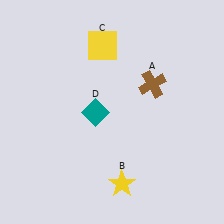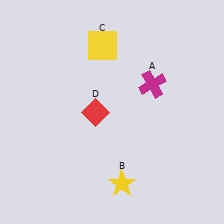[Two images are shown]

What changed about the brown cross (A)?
In Image 1, A is brown. In Image 2, it changed to magenta.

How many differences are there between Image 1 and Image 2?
There are 2 differences between the two images.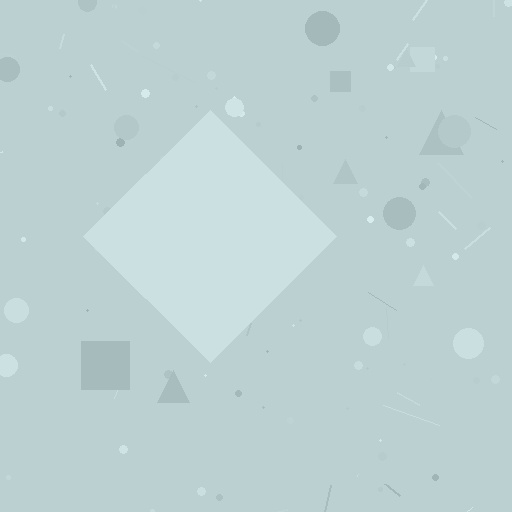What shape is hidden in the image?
A diamond is hidden in the image.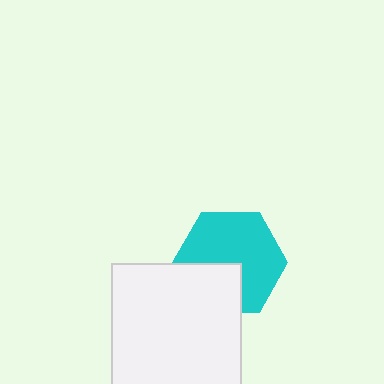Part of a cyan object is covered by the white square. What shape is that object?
It is a hexagon.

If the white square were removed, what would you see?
You would see the complete cyan hexagon.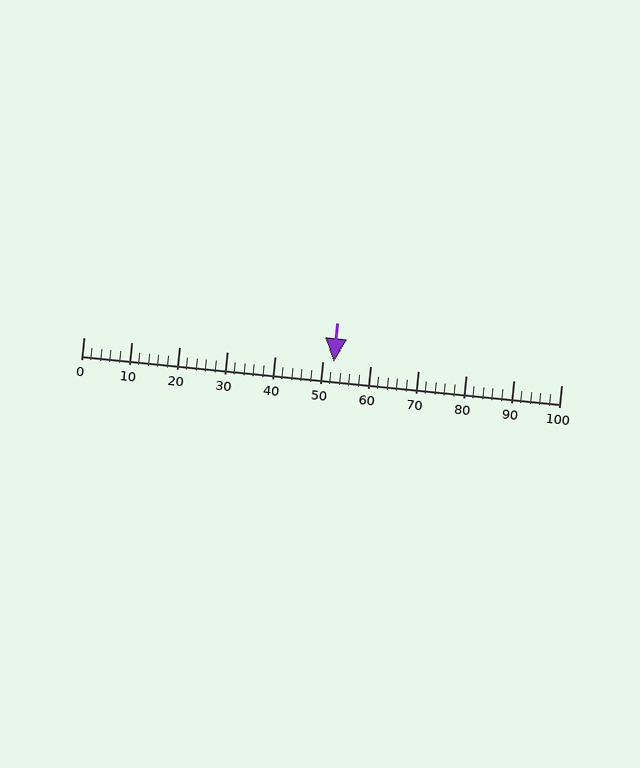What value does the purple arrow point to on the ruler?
The purple arrow points to approximately 52.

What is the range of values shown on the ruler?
The ruler shows values from 0 to 100.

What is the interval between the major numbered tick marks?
The major tick marks are spaced 10 units apart.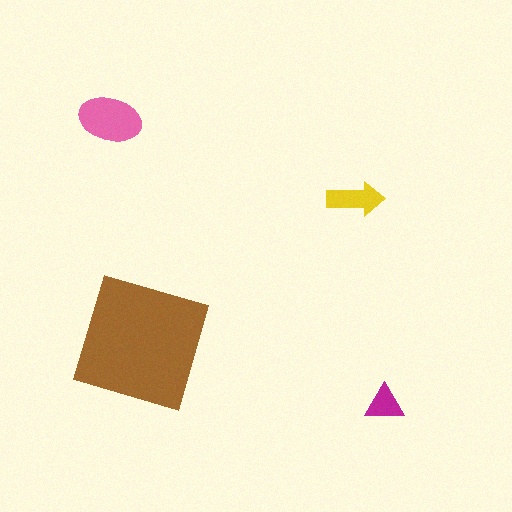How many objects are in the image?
There are 4 objects in the image.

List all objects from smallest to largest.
The magenta triangle, the yellow arrow, the pink ellipse, the brown square.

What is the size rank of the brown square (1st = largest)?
1st.